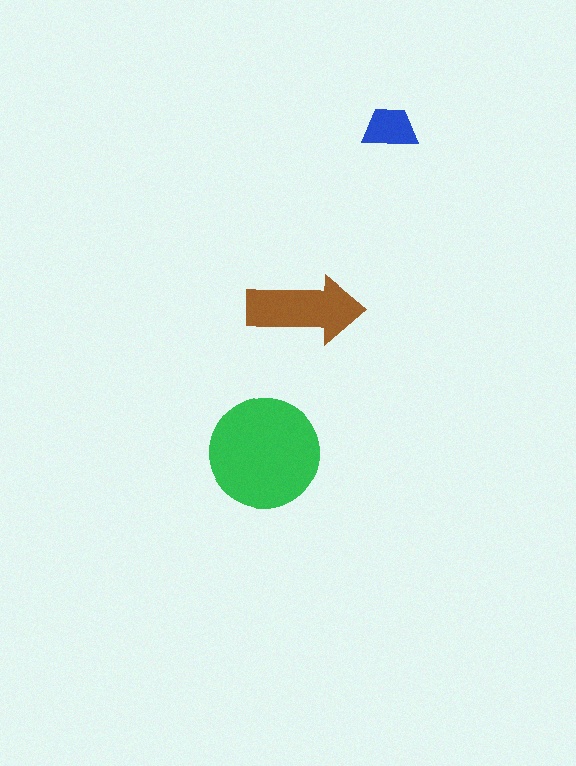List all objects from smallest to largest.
The blue trapezoid, the brown arrow, the green circle.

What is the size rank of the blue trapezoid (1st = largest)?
3rd.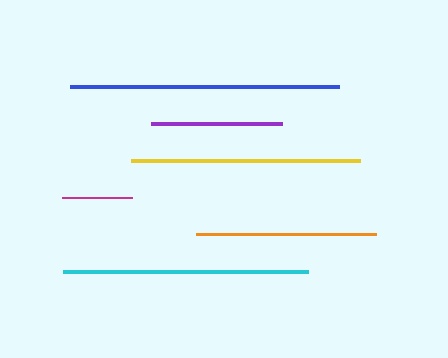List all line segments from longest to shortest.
From longest to shortest: blue, cyan, yellow, orange, purple, magenta.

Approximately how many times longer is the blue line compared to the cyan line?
The blue line is approximately 1.1 times the length of the cyan line.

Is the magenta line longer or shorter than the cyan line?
The cyan line is longer than the magenta line.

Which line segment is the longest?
The blue line is the longest at approximately 269 pixels.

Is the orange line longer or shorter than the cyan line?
The cyan line is longer than the orange line.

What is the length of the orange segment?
The orange segment is approximately 180 pixels long.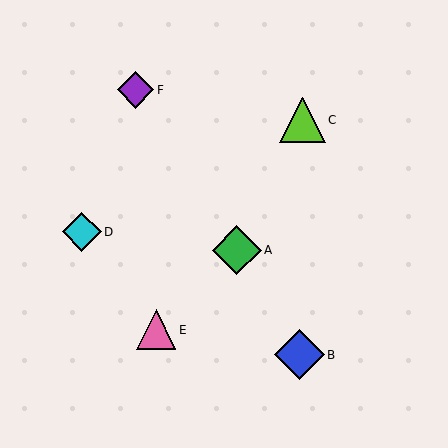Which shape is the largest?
The blue diamond (labeled B) is the largest.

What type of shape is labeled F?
Shape F is a purple diamond.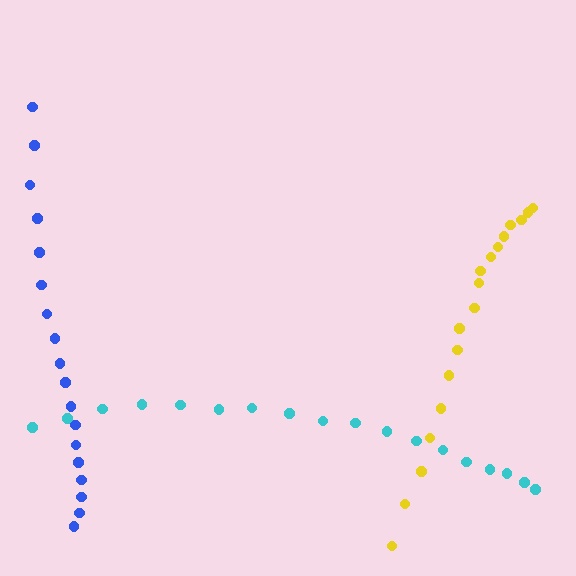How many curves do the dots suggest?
There are 3 distinct paths.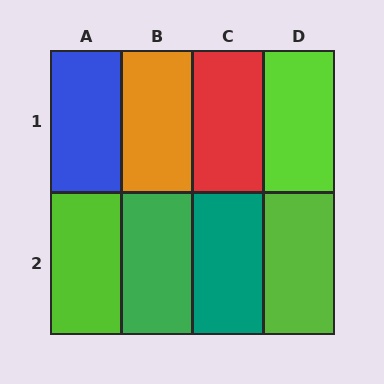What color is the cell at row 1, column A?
Blue.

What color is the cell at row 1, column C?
Red.